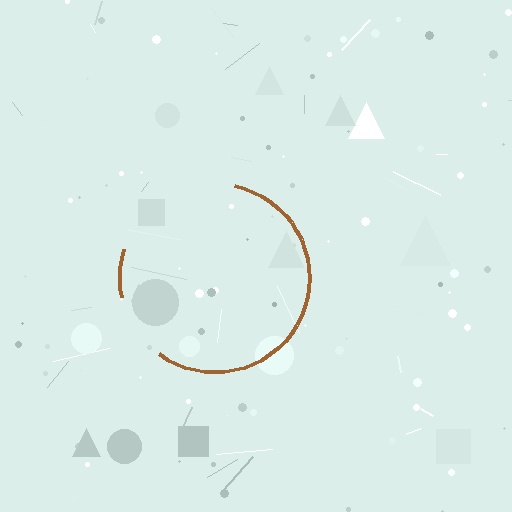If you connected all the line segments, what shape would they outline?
They would outline a circle.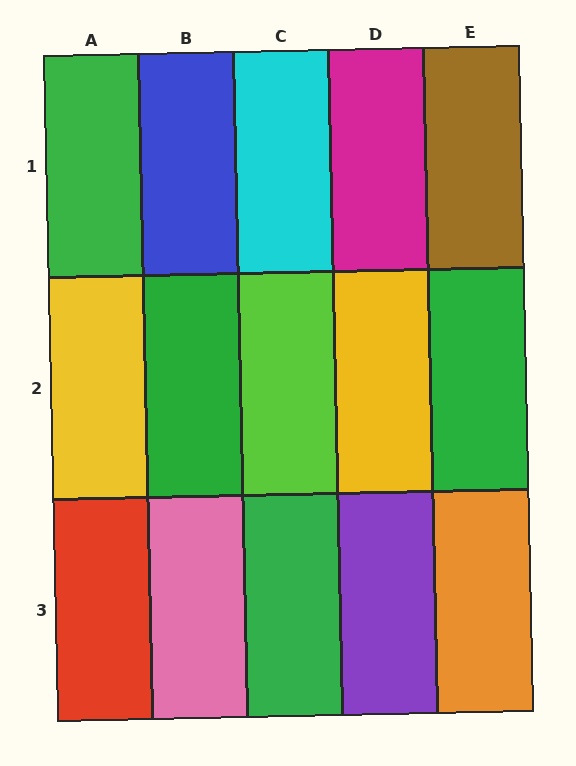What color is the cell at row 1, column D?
Magenta.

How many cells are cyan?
1 cell is cyan.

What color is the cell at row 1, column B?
Blue.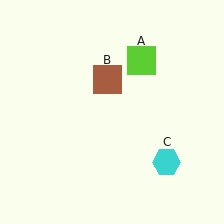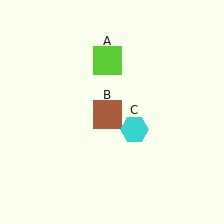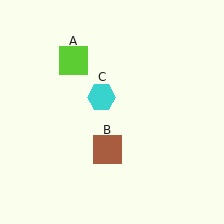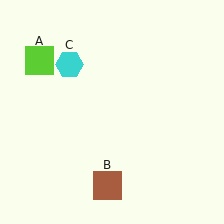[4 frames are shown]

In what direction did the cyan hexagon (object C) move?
The cyan hexagon (object C) moved up and to the left.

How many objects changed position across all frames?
3 objects changed position: lime square (object A), brown square (object B), cyan hexagon (object C).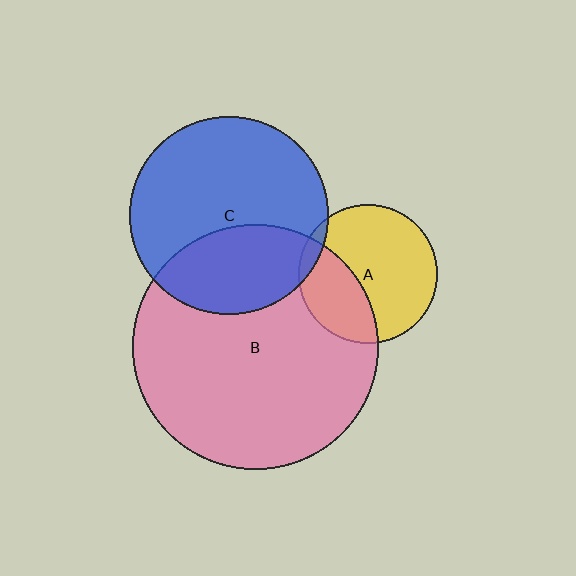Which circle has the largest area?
Circle B (pink).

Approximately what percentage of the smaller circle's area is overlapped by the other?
Approximately 5%.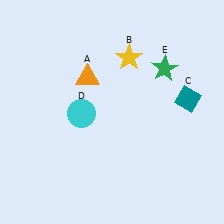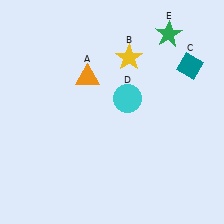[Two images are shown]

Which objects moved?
The objects that moved are: the teal diamond (C), the cyan circle (D), the green star (E).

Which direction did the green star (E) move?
The green star (E) moved up.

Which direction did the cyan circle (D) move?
The cyan circle (D) moved right.